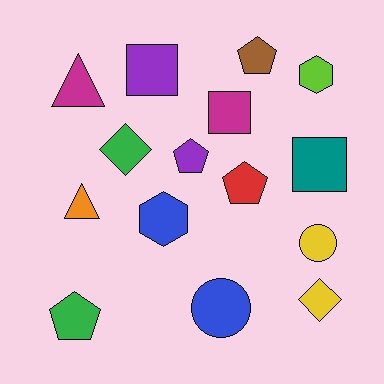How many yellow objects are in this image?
There are 2 yellow objects.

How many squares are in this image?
There are 3 squares.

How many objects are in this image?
There are 15 objects.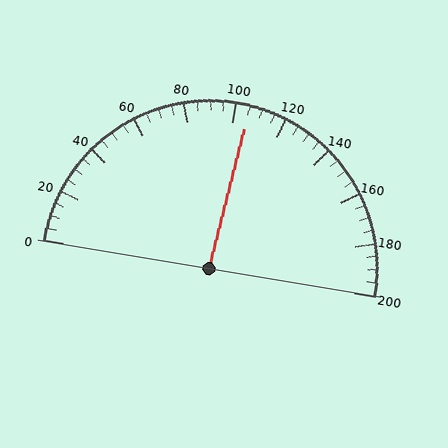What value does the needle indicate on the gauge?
The needle indicates approximately 105.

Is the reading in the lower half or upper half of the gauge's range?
The reading is in the upper half of the range (0 to 200).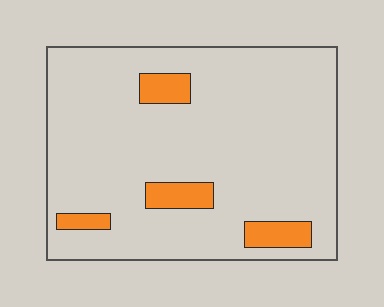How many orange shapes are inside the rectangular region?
4.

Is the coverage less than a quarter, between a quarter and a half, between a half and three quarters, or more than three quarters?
Less than a quarter.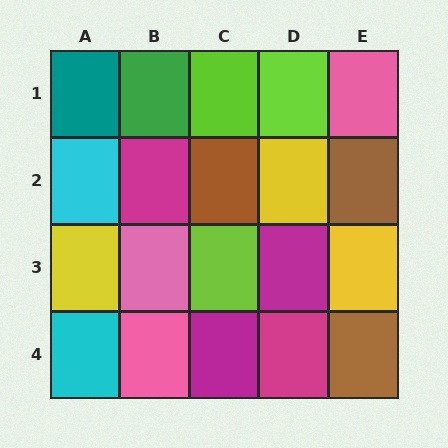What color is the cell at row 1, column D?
Lime.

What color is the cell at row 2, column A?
Cyan.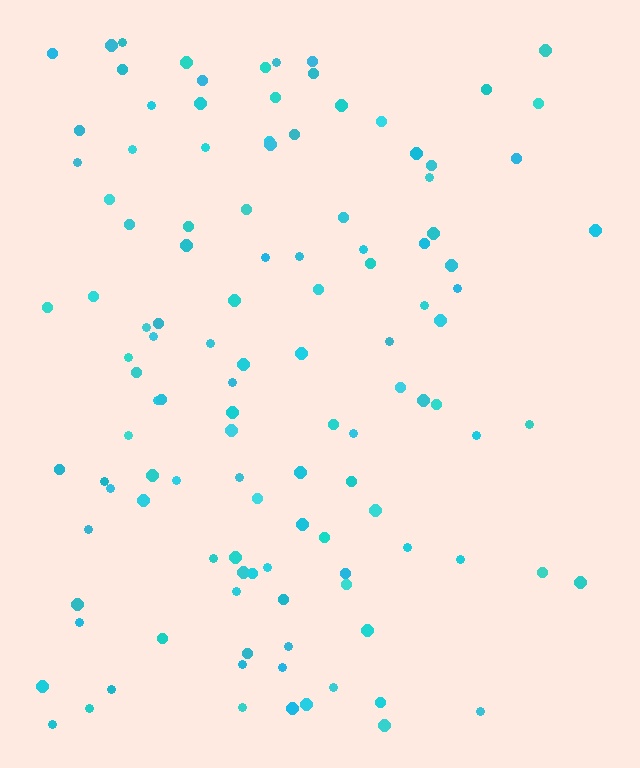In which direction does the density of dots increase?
From right to left, with the left side densest.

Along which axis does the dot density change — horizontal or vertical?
Horizontal.